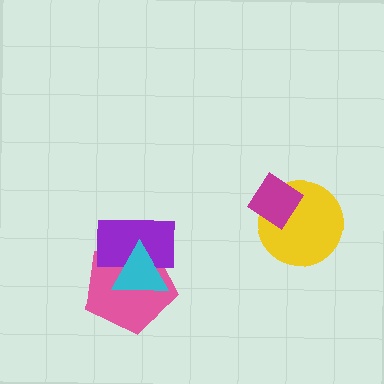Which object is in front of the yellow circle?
The magenta diamond is in front of the yellow circle.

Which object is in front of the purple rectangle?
The cyan triangle is in front of the purple rectangle.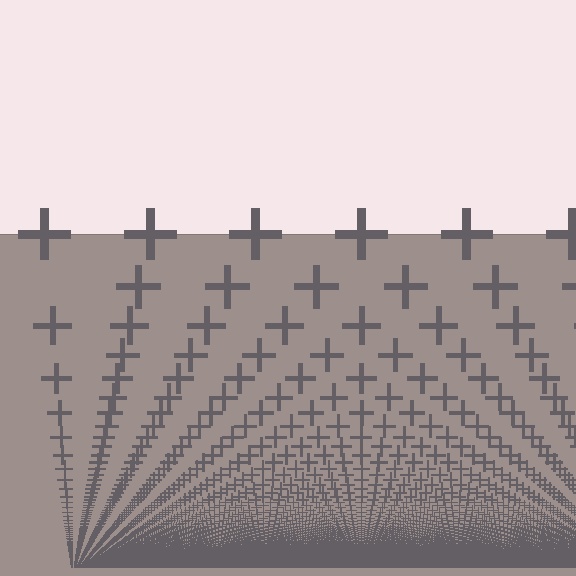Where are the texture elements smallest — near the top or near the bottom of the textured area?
Near the bottom.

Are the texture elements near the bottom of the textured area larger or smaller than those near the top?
Smaller. The gradient is inverted — elements near the bottom are smaller and denser.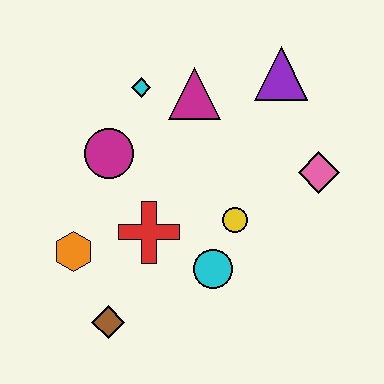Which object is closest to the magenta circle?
The cyan diamond is closest to the magenta circle.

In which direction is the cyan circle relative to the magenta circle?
The cyan circle is below the magenta circle.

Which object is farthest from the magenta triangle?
The brown diamond is farthest from the magenta triangle.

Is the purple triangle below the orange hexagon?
No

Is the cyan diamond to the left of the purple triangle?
Yes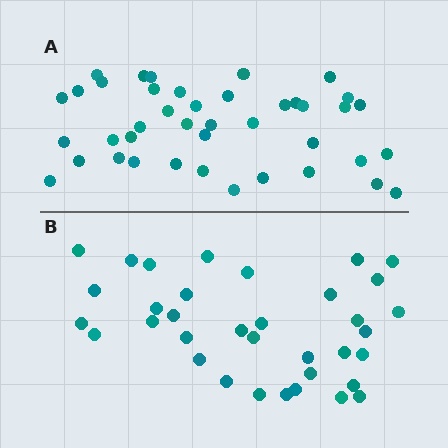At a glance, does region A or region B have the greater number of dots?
Region A (the top region) has more dots.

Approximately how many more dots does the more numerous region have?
Region A has about 6 more dots than region B.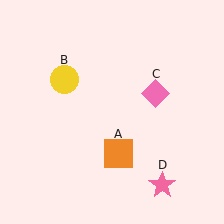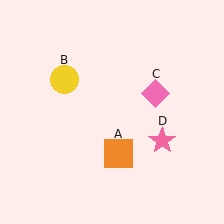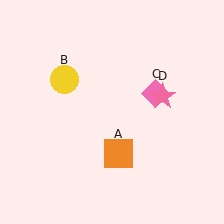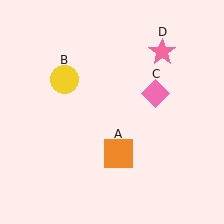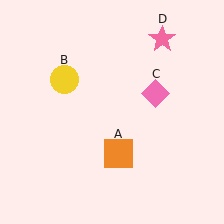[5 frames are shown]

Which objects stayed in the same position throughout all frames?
Orange square (object A) and yellow circle (object B) and pink diamond (object C) remained stationary.